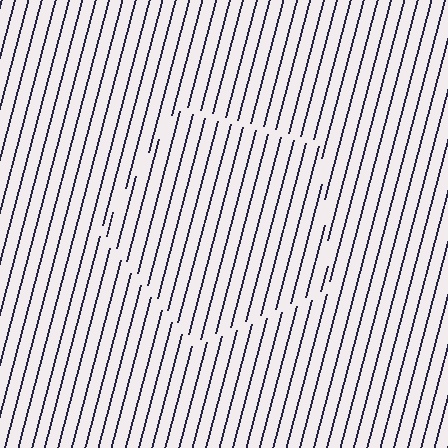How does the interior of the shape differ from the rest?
The interior of the shape contains the same grating, shifted by half a period — the contour is defined by the phase discontinuity where line-ends from the inner and outer gratings abut.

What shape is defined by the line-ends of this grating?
An illusory pentagon. The interior of the shape contains the same grating, shifted by half a period — the contour is defined by the phase discontinuity where line-ends from the inner and outer gratings abut.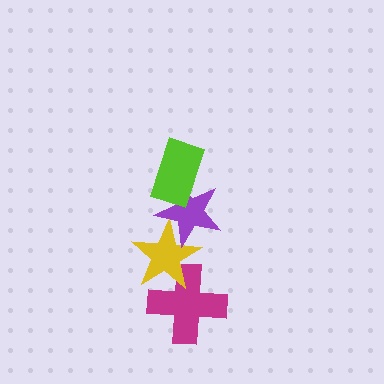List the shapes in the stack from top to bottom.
From top to bottom: the lime rectangle, the purple star, the yellow star, the magenta cross.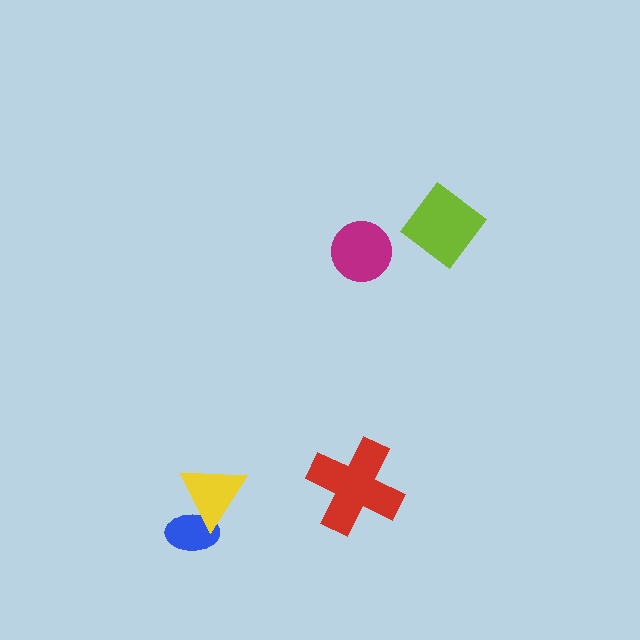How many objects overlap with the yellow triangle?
1 object overlaps with the yellow triangle.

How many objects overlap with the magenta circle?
0 objects overlap with the magenta circle.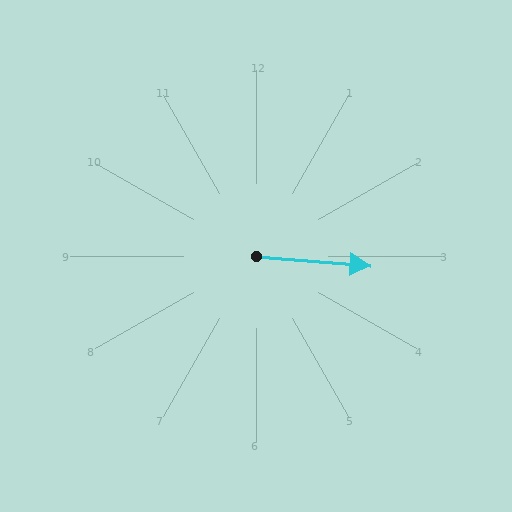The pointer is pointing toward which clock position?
Roughly 3 o'clock.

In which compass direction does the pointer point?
East.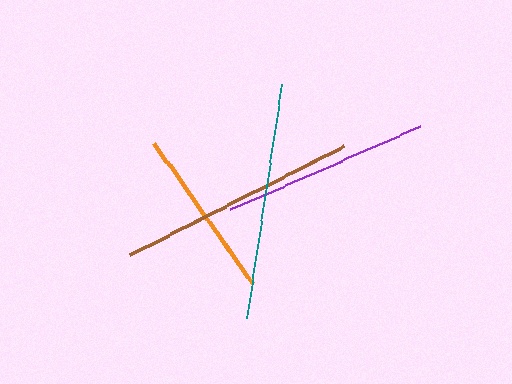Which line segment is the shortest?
The orange line is the shortest at approximately 171 pixels.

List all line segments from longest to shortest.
From longest to shortest: brown, teal, purple, orange.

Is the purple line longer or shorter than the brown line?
The brown line is longer than the purple line.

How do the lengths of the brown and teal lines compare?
The brown and teal lines are approximately the same length.